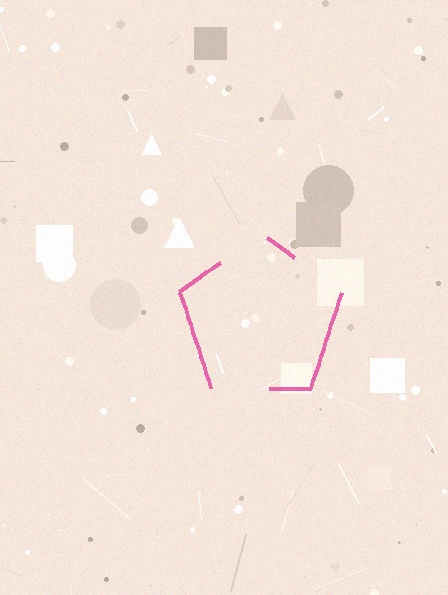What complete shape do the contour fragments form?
The contour fragments form a pentagon.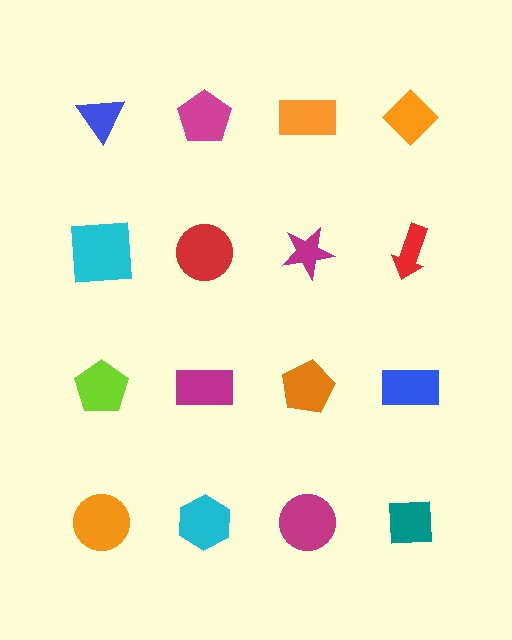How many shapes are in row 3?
4 shapes.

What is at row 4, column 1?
An orange circle.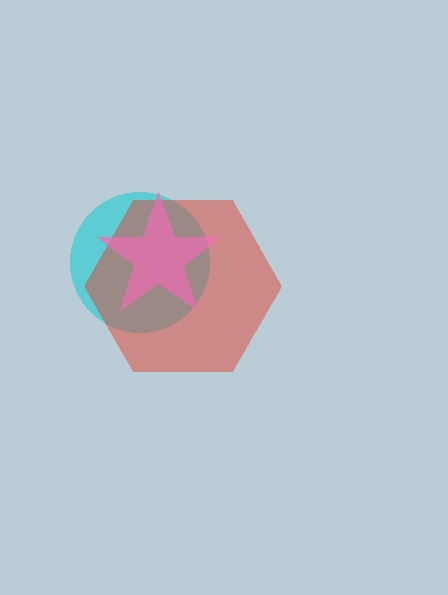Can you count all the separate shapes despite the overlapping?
Yes, there are 3 separate shapes.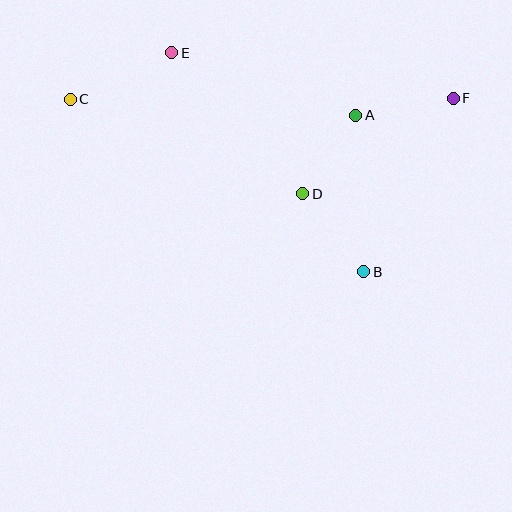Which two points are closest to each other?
Points A and D are closest to each other.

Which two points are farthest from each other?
Points C and F are farthest from each other.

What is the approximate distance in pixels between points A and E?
The distance between A and E is approximately 194 pixels.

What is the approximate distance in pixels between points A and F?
The distance between A and F is approximately 99 pixels.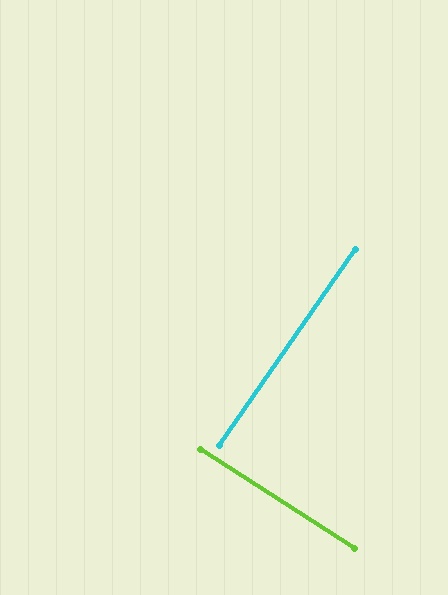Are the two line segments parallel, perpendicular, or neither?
Perpendicular — they meet at approximately 88°.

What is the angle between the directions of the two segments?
Approximately 88 degrees.